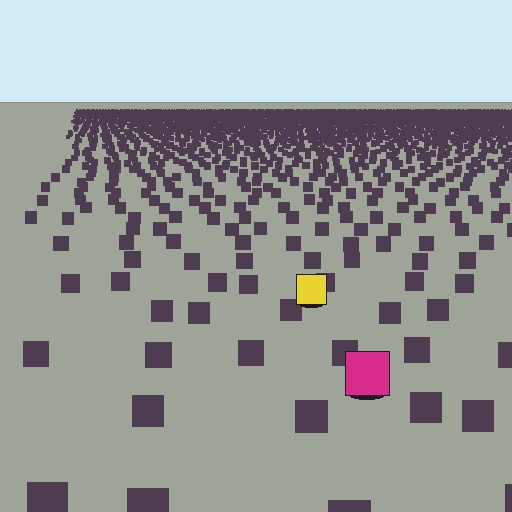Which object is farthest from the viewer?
The yellow square is farthest from the viewer. It appears smaller and the ground texture around it is denser.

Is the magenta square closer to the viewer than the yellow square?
Yes. The magenta square is closer — you can tell from the texture gradient: the ground texture is coarser near it.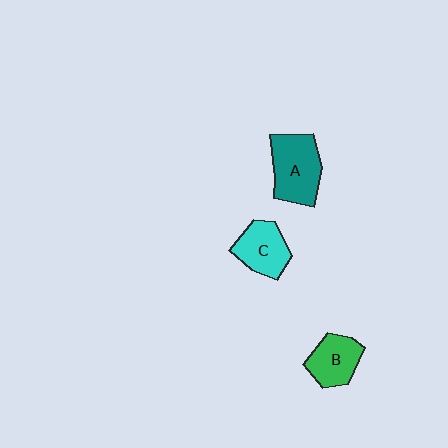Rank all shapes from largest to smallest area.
From largest to smallest: A (teal), C (cyan), B (green).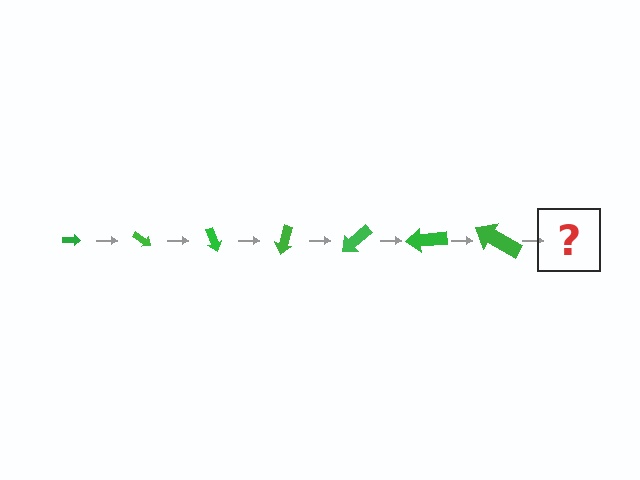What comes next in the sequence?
The next element should be an arrow, larger than the previous one and rotated 245 degrees from the start.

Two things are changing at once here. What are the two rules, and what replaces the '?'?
The two rules are that the arrow grows larger each step and it rotates 35 degrees each step. The '?' should be an arrow, larger than the previous one and rotated 245 degrees from the start.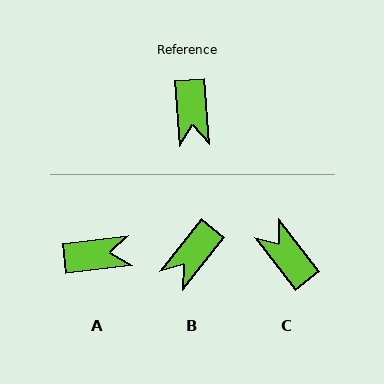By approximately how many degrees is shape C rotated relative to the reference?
Approximately 146 degrees clockwise.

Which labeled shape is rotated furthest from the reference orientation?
C, about 146 degrees away.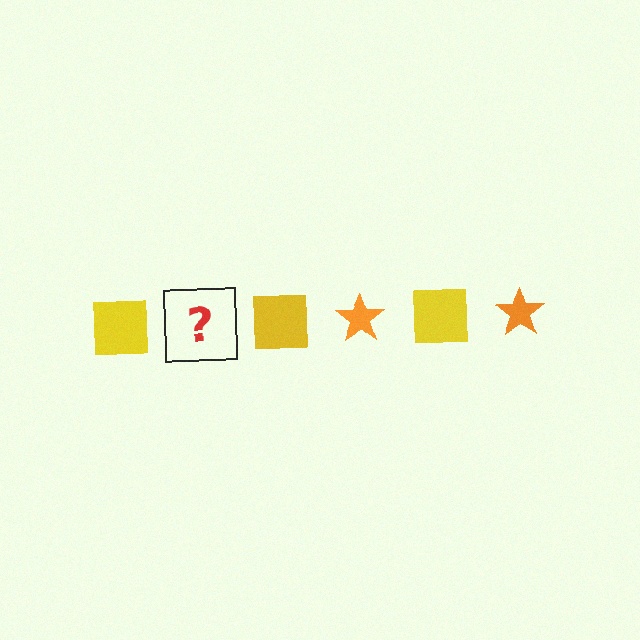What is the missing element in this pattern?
The missing element is an orange star.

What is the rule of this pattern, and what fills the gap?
The rule is that the pattern alternates between yellow square and orange star. The gap should be filled with an orange star.